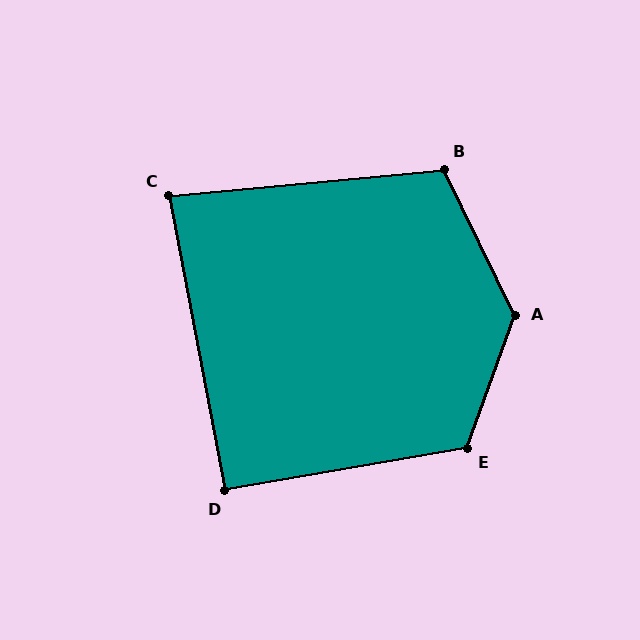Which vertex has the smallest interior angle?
C, at approximately 85 degrees.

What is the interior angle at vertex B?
Approximately 110 degrees (obtuse).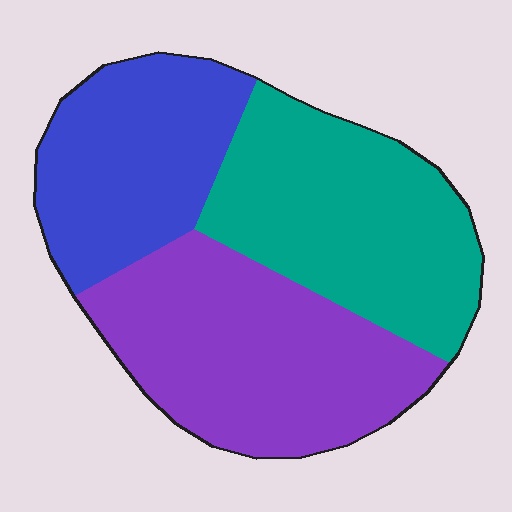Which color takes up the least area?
Blue, at roughly 25%.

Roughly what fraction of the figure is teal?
Teal takes up about one third (1/3) of the figure.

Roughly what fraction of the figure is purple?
Purple covers 38% of the figure.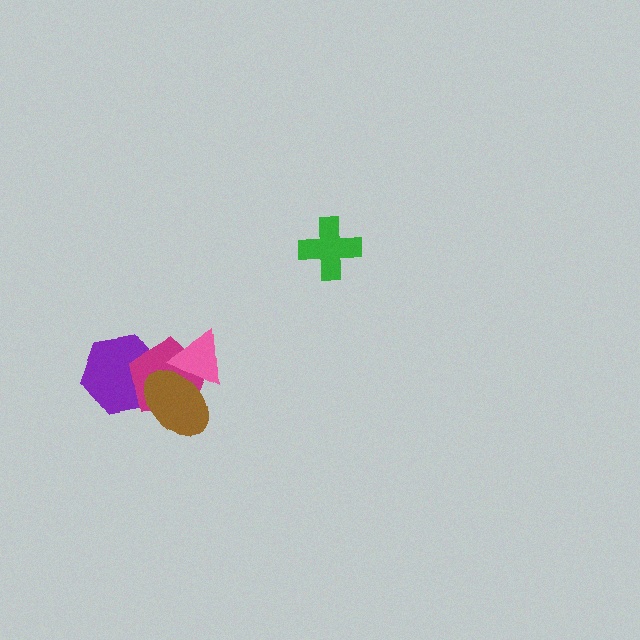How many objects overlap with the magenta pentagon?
3 objects overlap with the magenta pentagon.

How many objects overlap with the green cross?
0 objects overlap with the green cross.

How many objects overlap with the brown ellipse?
3 objects overlap with the brown ellipse.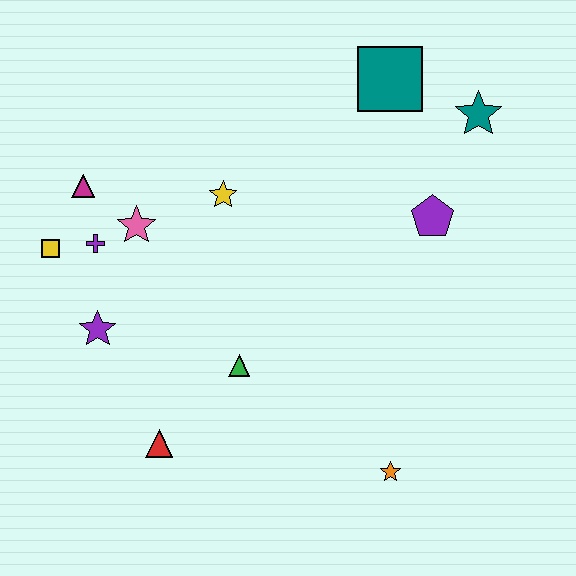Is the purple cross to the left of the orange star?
Yes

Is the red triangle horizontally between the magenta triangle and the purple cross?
No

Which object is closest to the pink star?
The purple cross is closest to the pink star.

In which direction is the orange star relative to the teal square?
The orange star is below the teal square.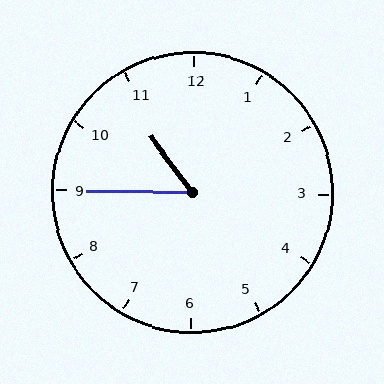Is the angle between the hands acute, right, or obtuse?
It is acute.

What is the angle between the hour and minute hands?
Approximately 52 degrees.